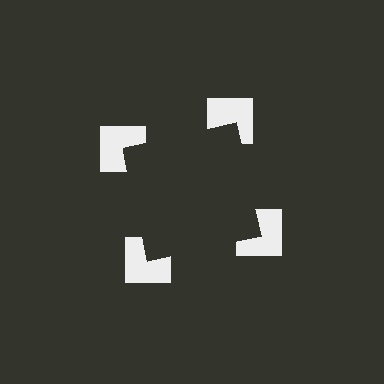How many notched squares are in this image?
There are 4 — one at each vertex of the illusory square.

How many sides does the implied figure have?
4 sides.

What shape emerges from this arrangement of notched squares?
An illusory square — its edges are inferred from the aligned wedge cuts in the notched squares, not physically drawn.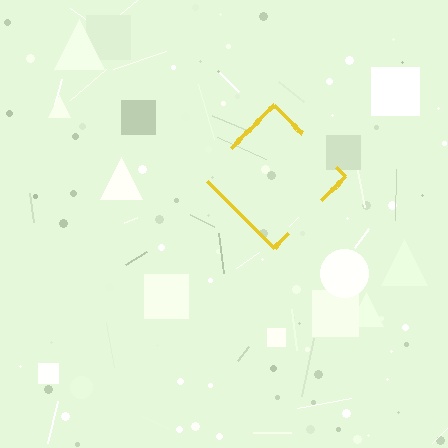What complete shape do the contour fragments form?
The contour fragments form a diamond.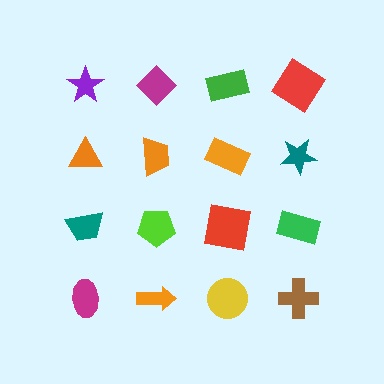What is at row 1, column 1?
A purple star.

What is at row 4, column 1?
A magenta ellipse.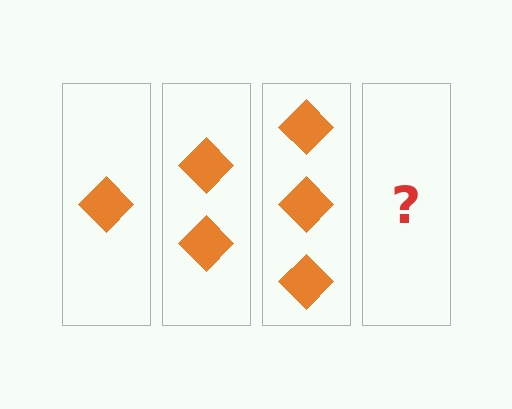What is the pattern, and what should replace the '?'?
The pattern is that each step adds one more diamond. The '?' should be 4 diamonds.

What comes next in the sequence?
The next element should be 4 diamonds.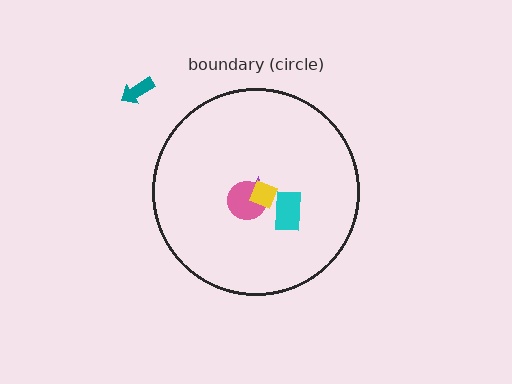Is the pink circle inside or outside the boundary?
Inside.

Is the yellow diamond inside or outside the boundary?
Inside.